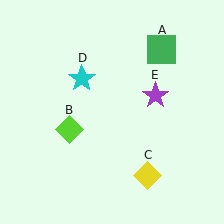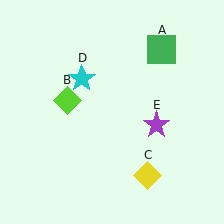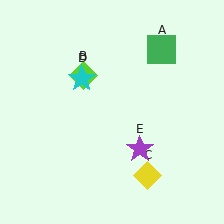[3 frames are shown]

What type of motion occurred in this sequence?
The lime diamond (object B), purple star (object E) rotated clockwise around the center of the scene.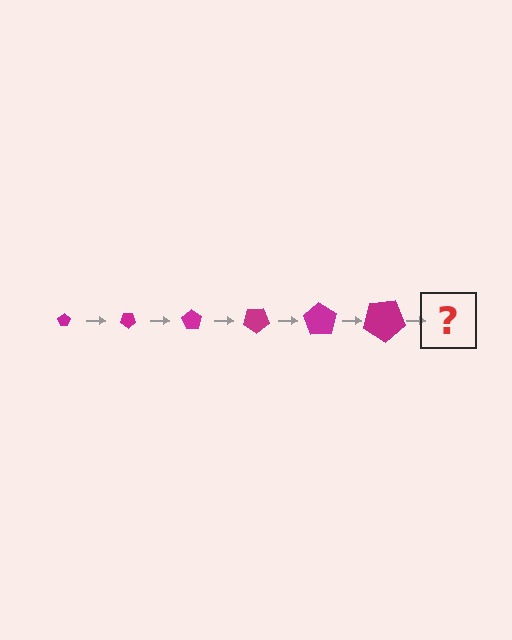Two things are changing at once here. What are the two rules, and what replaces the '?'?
The two rules are that the pentagon grows larger each step and it rotates 35 degrees each step. The '?' should be a pentagon, larger than the previous one and rotated 210 degrees from the start.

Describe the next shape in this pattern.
It should be a pentagon, larger than the previous one and rotated 210 degrees from the start.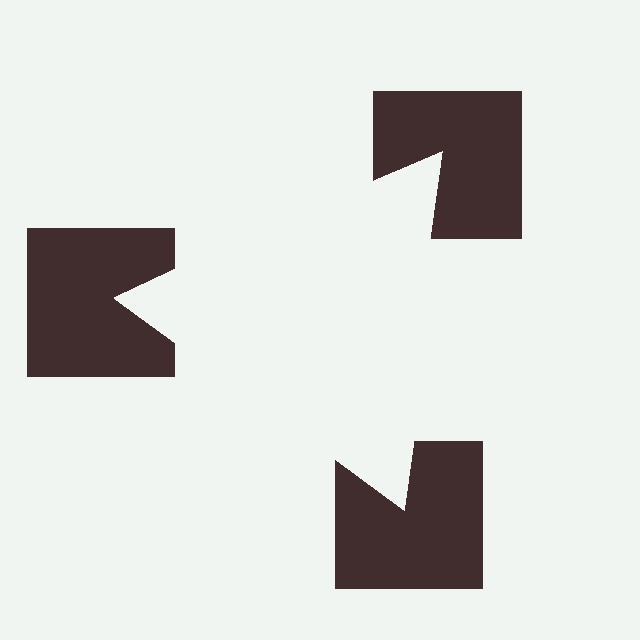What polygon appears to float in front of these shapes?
An illusory triangle — its edges are inferred from the aligned wedge cuts in the notched squares, not physically drawn.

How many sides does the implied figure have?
3 sides.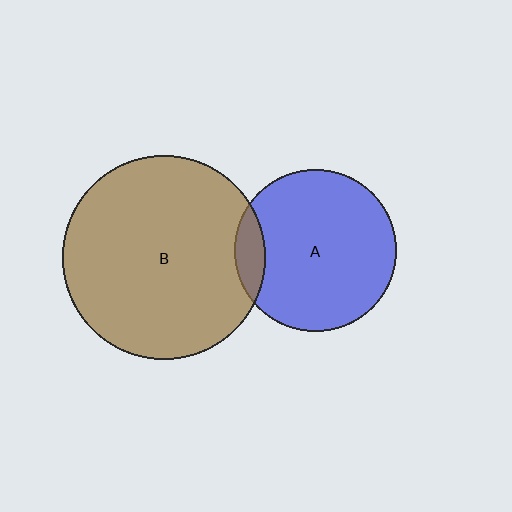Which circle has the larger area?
Circle B (brown).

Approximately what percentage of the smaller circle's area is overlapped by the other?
Approximately 10%.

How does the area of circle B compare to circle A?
Approximately 1.6 times.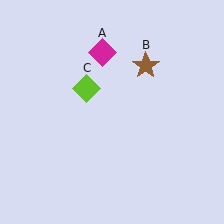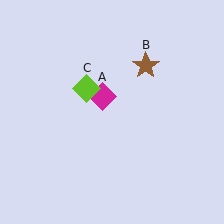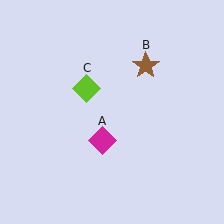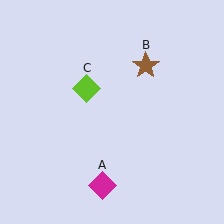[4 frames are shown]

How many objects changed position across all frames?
1 object changed position: magenta diamond (object A).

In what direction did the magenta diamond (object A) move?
The magenta diamond (object A) moved down.